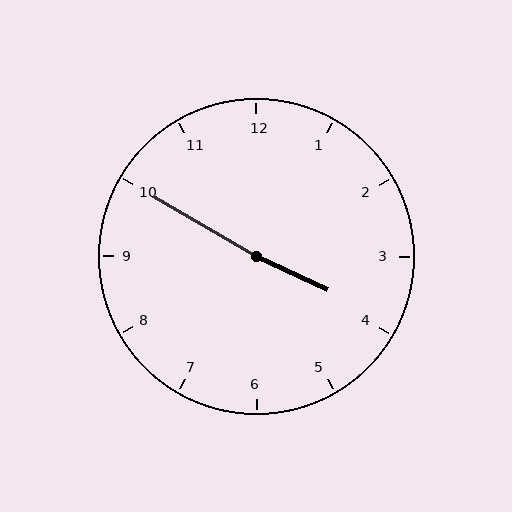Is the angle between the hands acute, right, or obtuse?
It is obtuse.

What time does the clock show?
3:50.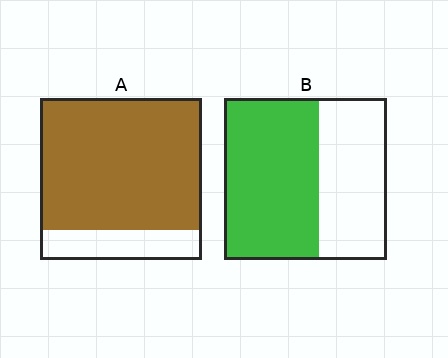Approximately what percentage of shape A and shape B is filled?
A is approximately 80% and B is approximately 60%.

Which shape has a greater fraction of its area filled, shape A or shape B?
Shape A.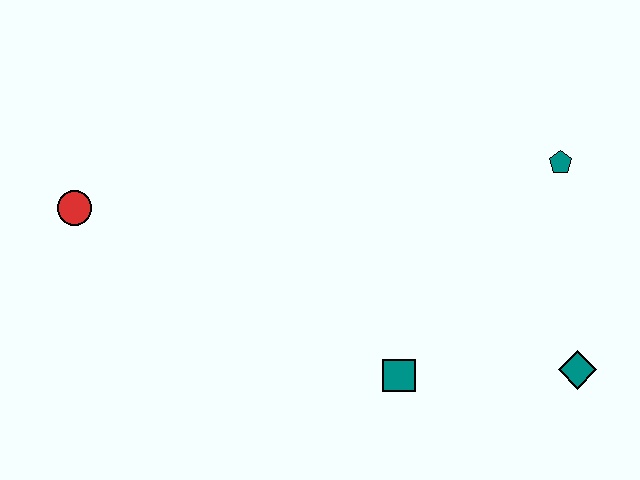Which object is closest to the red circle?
The teal square is closest to the red circle.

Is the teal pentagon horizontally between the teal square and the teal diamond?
Yes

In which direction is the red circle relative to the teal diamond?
The red circle is to the left of the teal diamond.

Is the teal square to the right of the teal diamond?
No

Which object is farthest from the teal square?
The red circle is farthest from the teal square.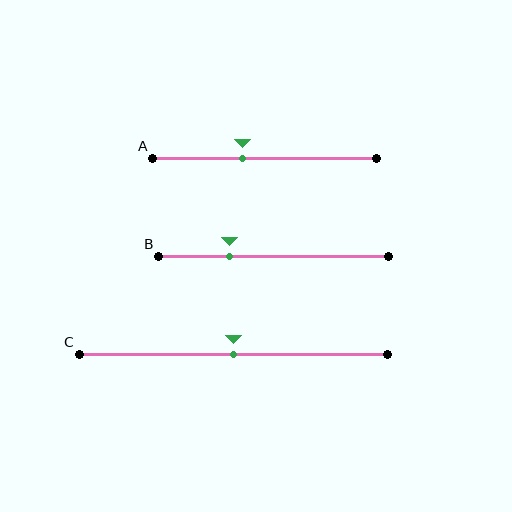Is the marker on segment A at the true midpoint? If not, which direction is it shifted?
No, the marker on segment A is shifted to the left by about 10% of the segment length.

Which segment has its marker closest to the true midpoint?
Segment C has its marker closest to the true midpoint.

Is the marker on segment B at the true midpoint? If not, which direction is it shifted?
No, the marker on segment B is shifted to the left by about 19% of the segment length.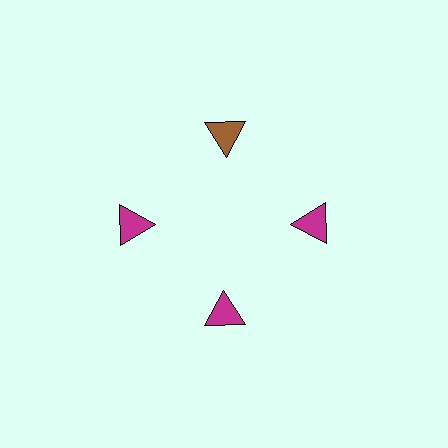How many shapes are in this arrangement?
There are 4 shapes arranged in a ring pattern.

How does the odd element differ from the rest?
It has a different color: brown instead of magenta.